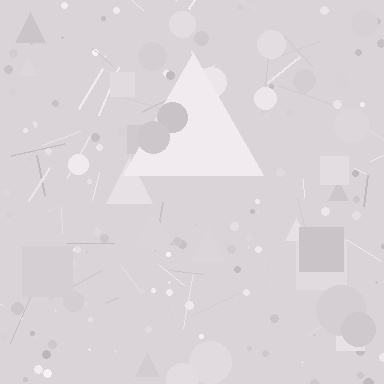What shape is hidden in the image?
A triangle is hidden in the image.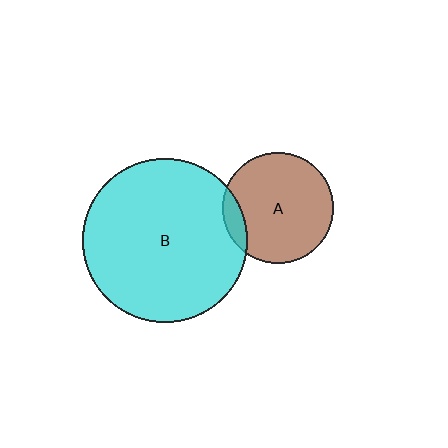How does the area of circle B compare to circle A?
Approximately 2.2 times.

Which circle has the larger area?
Circle B (cyan).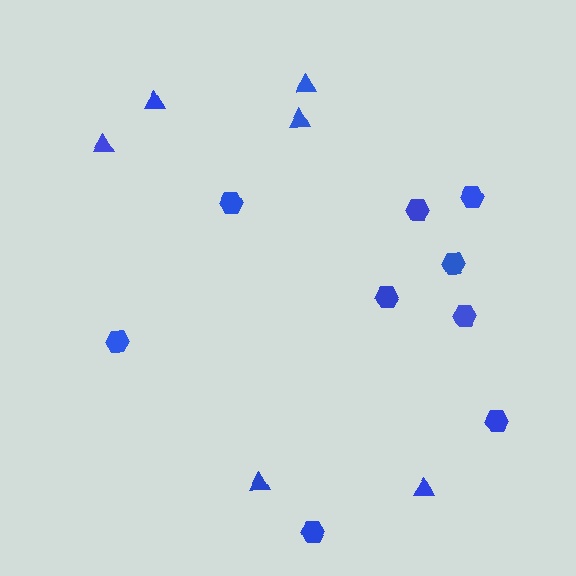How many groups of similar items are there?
There are 2 groups: one group of hexagons (9) and one group of triangles (6).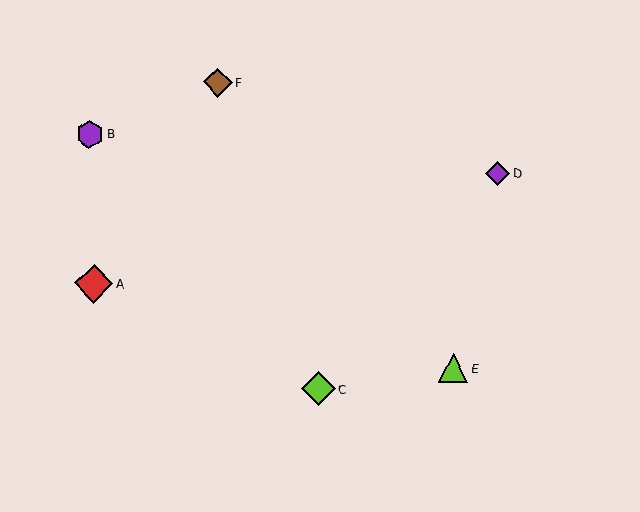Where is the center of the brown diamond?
The center of the brown diamond is at (218, 82).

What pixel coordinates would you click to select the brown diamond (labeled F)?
Click at (218, 82) to select the brown diamond F.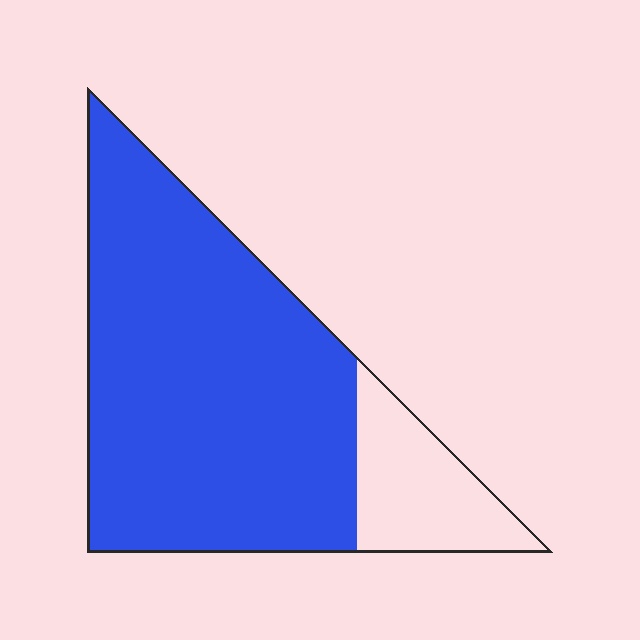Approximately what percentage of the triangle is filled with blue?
Approximately 80%.